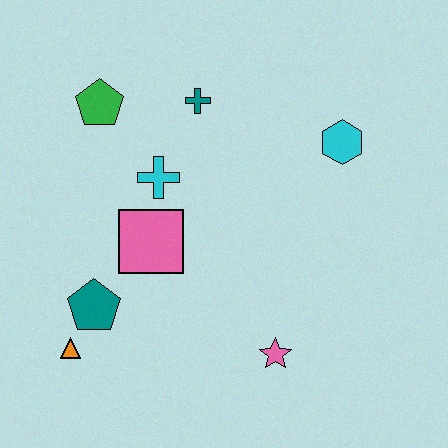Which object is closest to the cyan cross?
The pink square is closest to the cyan cross.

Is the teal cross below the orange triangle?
No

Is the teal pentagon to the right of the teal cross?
No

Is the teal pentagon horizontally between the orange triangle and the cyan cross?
Yes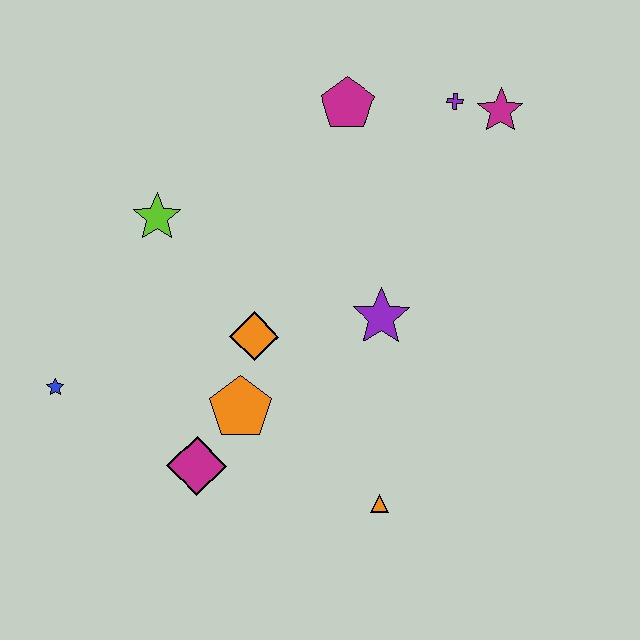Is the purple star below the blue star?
No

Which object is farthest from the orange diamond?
The magenta star is farthest from the orange diamond.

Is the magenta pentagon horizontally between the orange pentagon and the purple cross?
Yes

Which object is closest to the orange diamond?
The orange pentagon is closest to the orange diamond.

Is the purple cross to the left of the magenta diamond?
No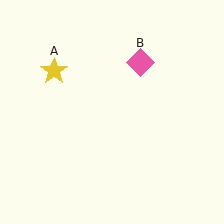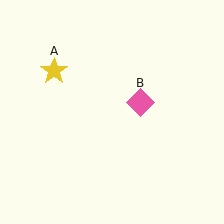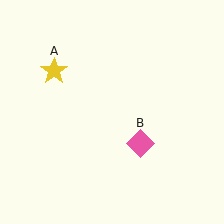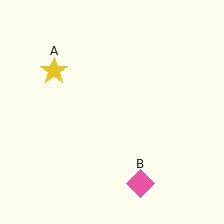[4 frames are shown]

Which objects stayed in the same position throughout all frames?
Yellow star (object A) remained stationary.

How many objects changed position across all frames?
1 object changed position: pink diamond (object B).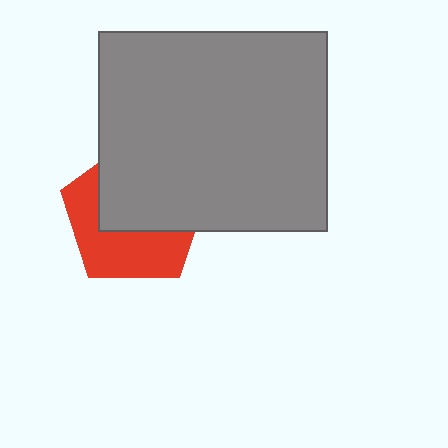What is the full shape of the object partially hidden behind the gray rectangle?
The partially hidden object is a red pentagon.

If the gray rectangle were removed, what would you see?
You would see the complete red pentagon.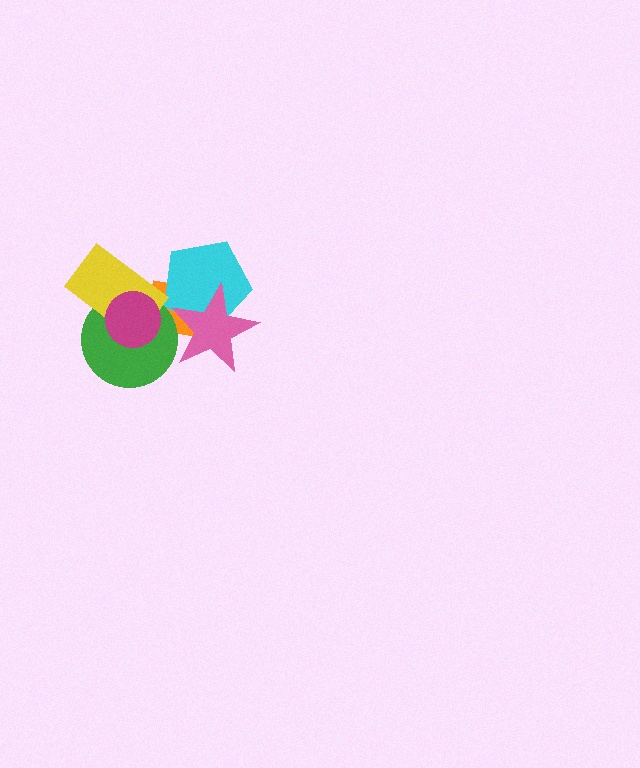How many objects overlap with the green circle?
4 objects overlap with the green circle.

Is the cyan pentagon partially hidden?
Yes, it is partially covered by another shape.